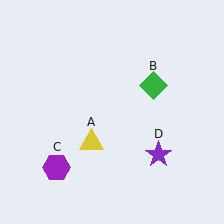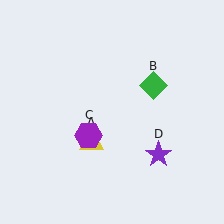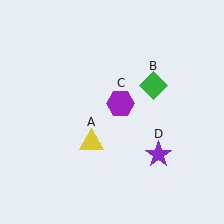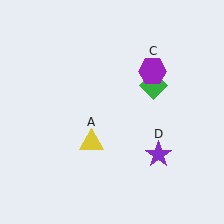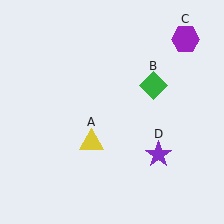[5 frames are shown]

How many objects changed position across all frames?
1 object changed position: purple hexagon (object C).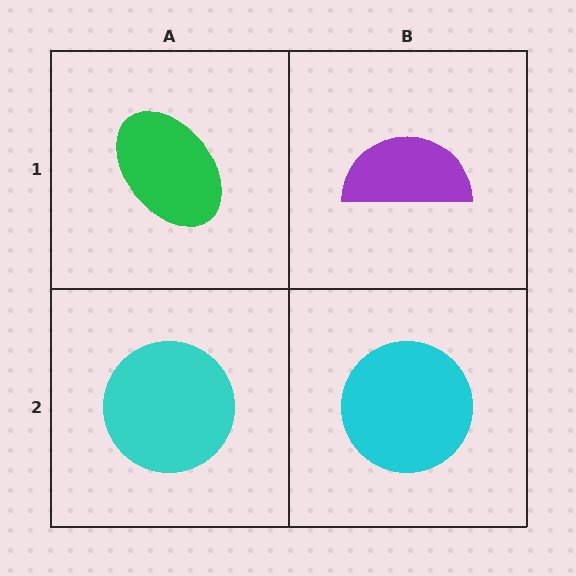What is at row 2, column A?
A cyan circle.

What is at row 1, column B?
A purple semicircle.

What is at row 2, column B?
A cyan circle.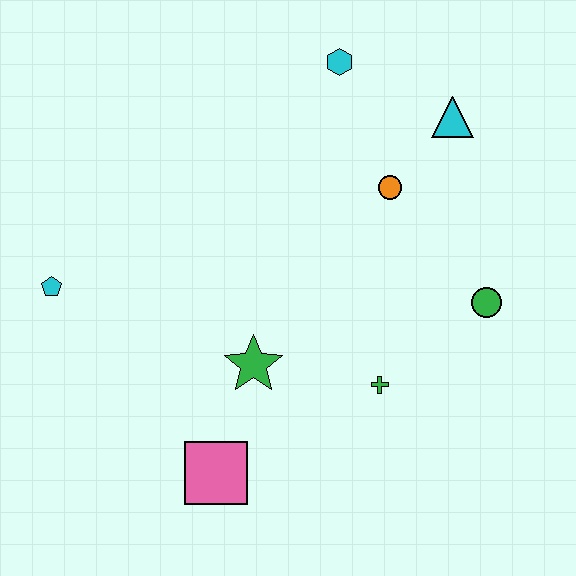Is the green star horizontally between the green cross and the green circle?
No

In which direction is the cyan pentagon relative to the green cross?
The cyan pentagon is to the left of the green cross.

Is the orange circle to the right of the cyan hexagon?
Yes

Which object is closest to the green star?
The pink square is closest to the green star.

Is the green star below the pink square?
No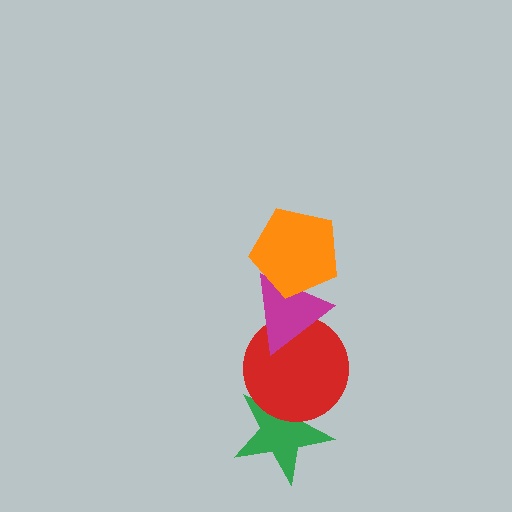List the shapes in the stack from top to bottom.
From top to bottom: the orange pentagon, the magenta triangle, the red circle, the green star.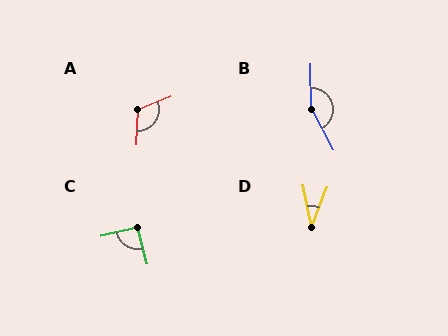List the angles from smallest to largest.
D (33°), C (91°), A (113°), B (153°).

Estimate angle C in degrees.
Approximately 91 degrees.